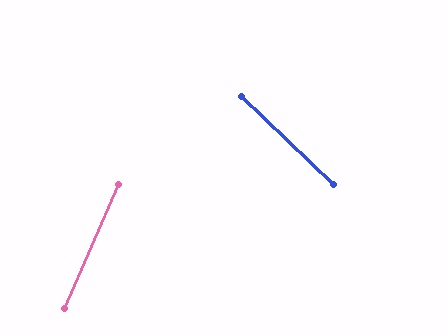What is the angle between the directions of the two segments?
Approximately 70 degrees.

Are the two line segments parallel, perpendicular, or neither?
Neither parallel nor perpendicular — they differ by about 70°.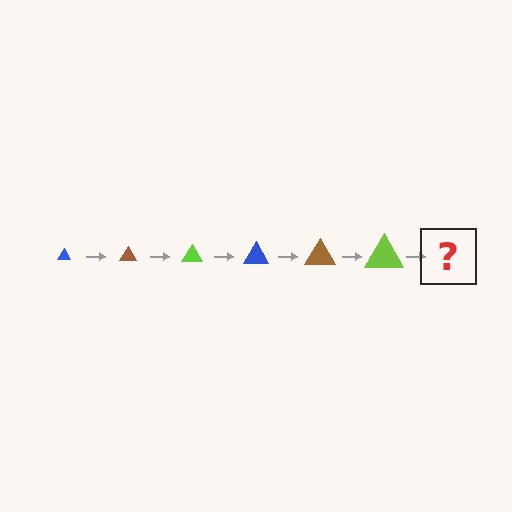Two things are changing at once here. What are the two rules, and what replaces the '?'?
The two rules are that the triangle grows larger each step and the color cycles through blue, brown, and lime. The '?' should be a blue triangle, larger than the previous one.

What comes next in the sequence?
The next element should be a blue triangle, larger than the previous one.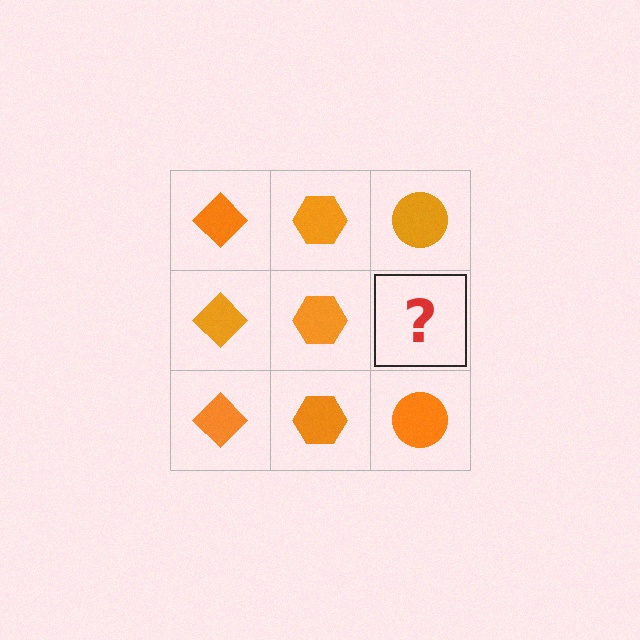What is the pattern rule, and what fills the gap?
The rule is that each column has a consistent shape. The gap should be filled with an orange circle.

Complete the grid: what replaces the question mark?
The question mark should be replaced with an orange circle.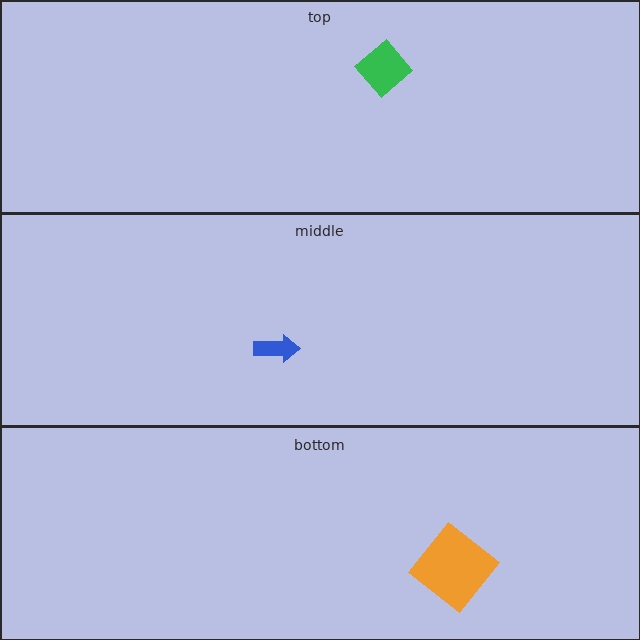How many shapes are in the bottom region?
1.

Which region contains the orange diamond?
The bottom region.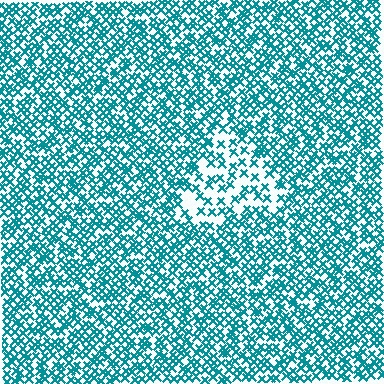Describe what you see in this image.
The image contains small teal elements arranged at two different densities. A triangle-shaped region is visible where the elements are less densely packed than the surrounding area.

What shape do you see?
I see a triangle.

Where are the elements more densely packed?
The elements are more densely packed outside the triangle boundary.